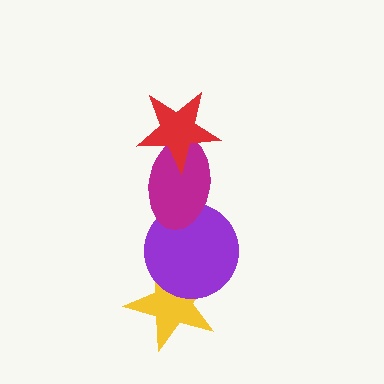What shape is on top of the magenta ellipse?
The red star is on top of the magenta ellipse.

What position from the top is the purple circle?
The purple circle is 3rd from the top.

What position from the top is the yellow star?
The yellow star is 4th from the top.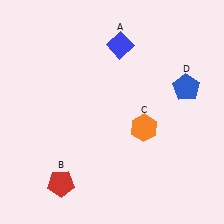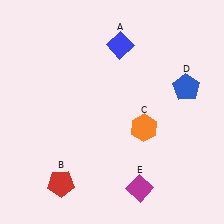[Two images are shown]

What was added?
A magenta diamond (E) was added in Image 2.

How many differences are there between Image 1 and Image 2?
There is 1 difference between the two images.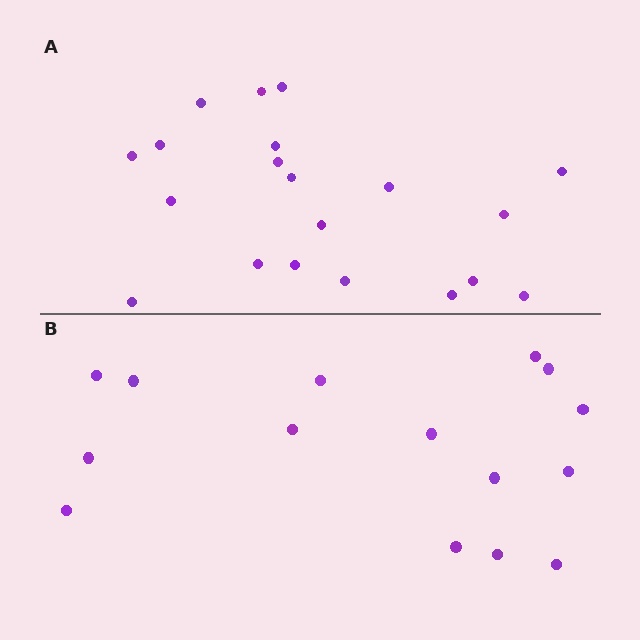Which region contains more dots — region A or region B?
Region A (the top region) has more dots.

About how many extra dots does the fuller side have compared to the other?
Region A has about 5 more dots than region B.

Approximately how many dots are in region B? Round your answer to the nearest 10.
About 20 dots. (The exact count is 15, which rounds to 20.)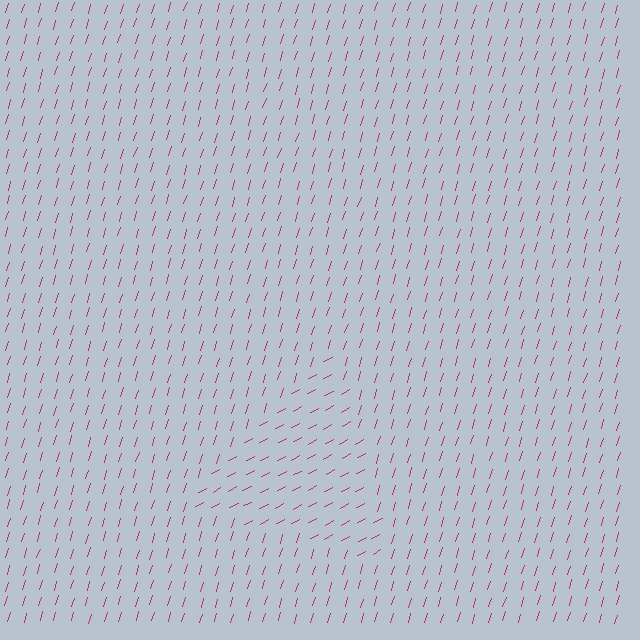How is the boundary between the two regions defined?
The boundary is defined purely by a change in line orientation (approximately 45 degrees difference). All lines are the same color and thickness.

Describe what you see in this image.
The image is filled with small magenta line segments. A triangle region in the image has lines oriented differently from the surrounding lines, creating a visible texture boundary.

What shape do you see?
I see a triangle.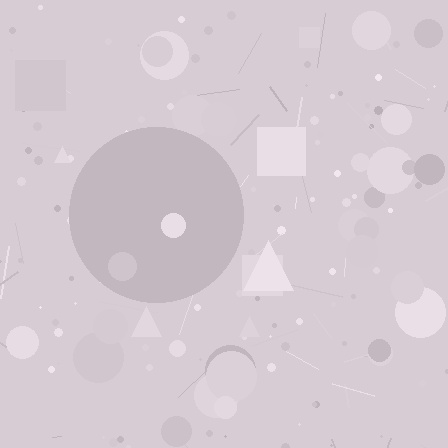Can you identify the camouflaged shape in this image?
The camouflaged shape is a circle.